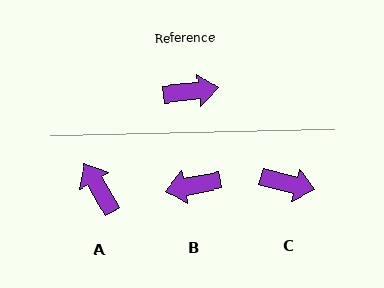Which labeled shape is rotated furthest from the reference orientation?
B, about 175 degrees away.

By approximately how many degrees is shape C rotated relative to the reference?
Approximately 21 degrees clockwise.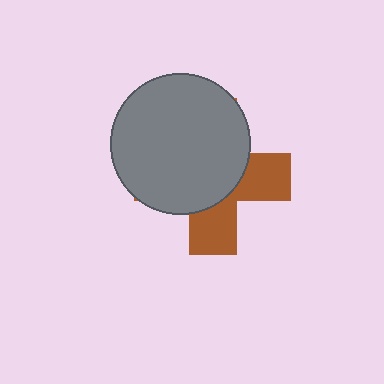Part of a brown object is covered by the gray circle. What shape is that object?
It is a cross.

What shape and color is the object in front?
The object in front is a gray circle.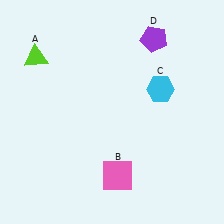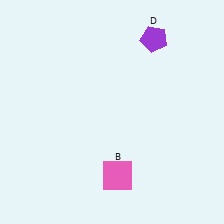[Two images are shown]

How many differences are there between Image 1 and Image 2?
There are 2 differences between the two images.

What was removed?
The lime triangle (A), the cyan hexagon (C) were removed in Image 2.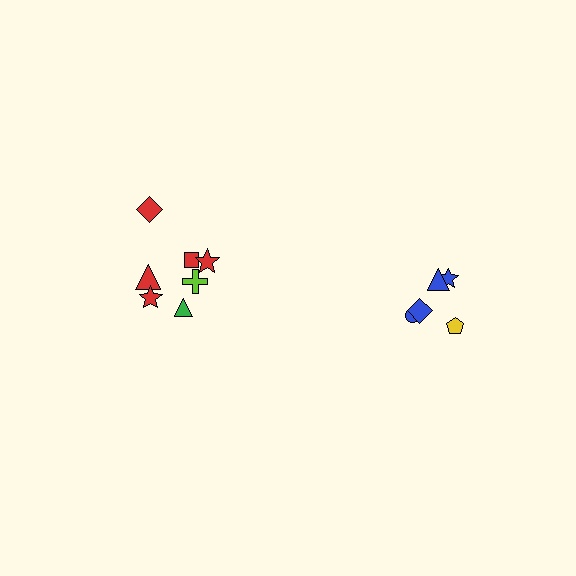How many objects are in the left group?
There are 7 objects.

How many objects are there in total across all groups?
There are 12 objects.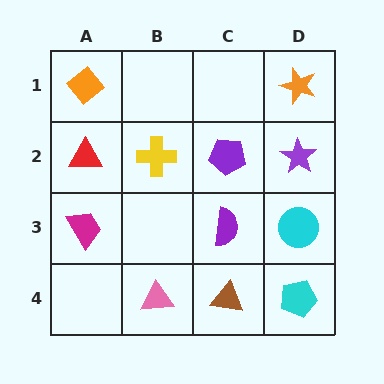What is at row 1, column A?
An orange diamond.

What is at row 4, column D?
A cyan pentagon.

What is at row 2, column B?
A yellow cross.